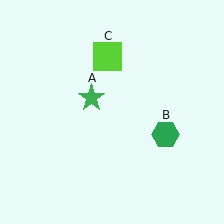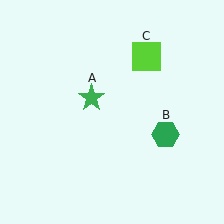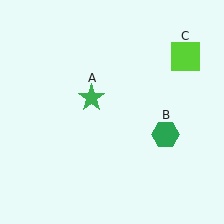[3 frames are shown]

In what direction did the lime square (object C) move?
The lime square (object C) moved right.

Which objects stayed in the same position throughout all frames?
Green star (object A) and green hexagon (object B) remained stationary.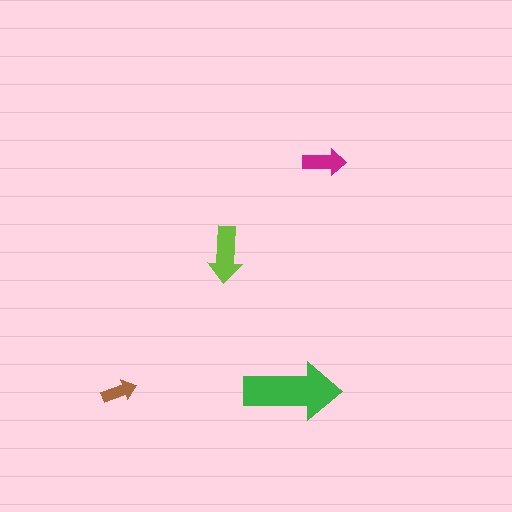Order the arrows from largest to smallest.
the green one, the lime one, the magenta one, the brown one.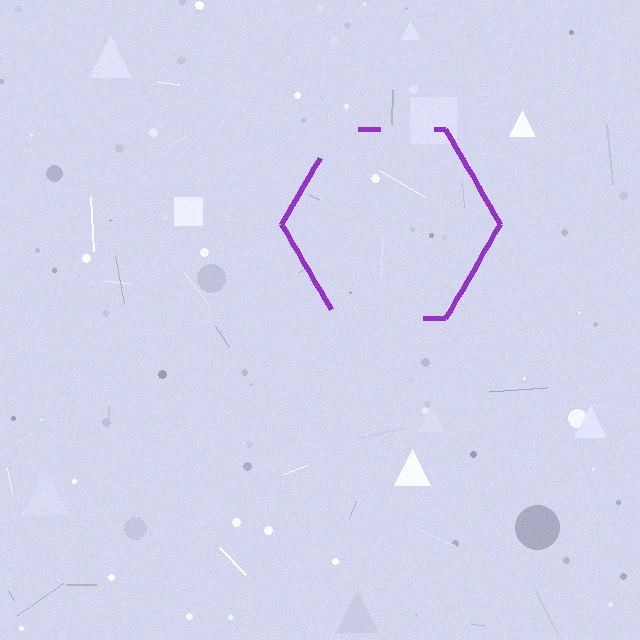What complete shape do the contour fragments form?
The contour fragments form a hexagon.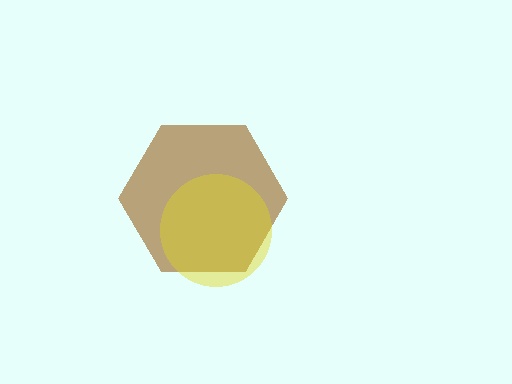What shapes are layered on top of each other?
The layered shapes are: a brown hexagon, a yellow circle.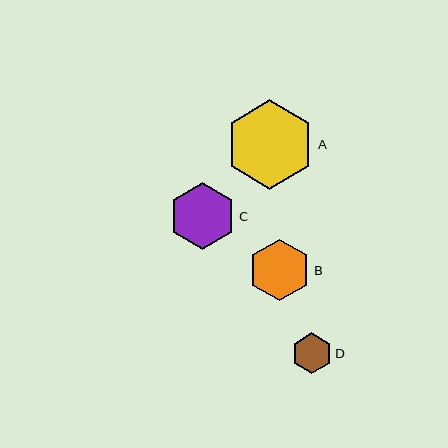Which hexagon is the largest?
Hexagon A is the largest with a size of approximately 89 pixels.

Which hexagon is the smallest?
Hexagon D is the smallest with a size of approximately 41 pixels.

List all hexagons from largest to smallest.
From largest to smallest: A, C, B, D.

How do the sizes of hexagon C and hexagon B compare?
Hexagon C and hexagon B are approximately the same size.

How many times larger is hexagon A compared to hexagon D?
Hexagon A is approximately 2.2 times the size of hexagon D.